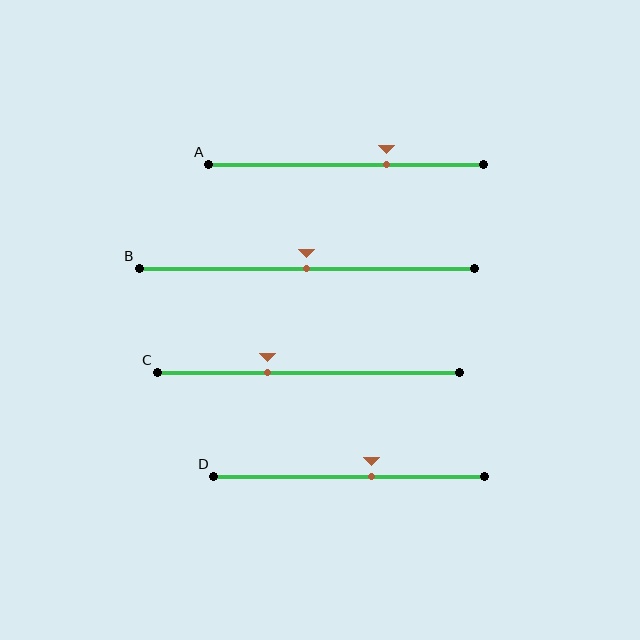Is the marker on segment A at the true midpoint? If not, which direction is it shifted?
No, the marker on segment A is shifted to the right by about 15% of the segment length.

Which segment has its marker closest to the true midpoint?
Segment B has its marker closest to the true midpoint.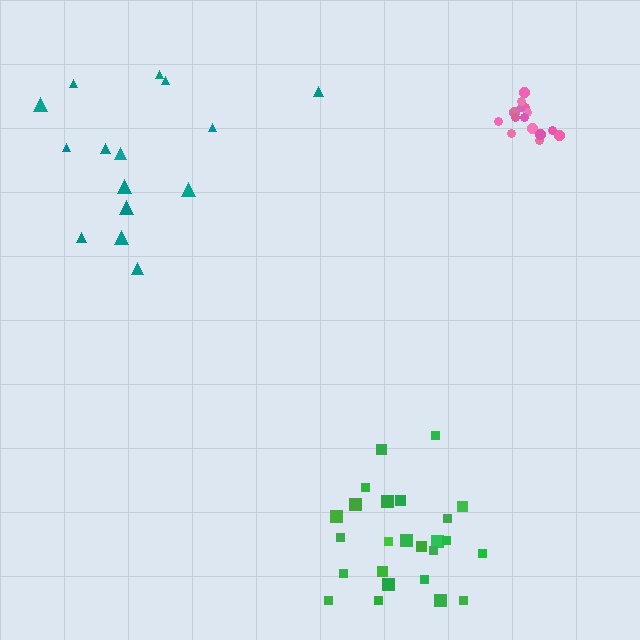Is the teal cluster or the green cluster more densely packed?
Green.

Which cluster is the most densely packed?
Pink.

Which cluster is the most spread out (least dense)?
Teal.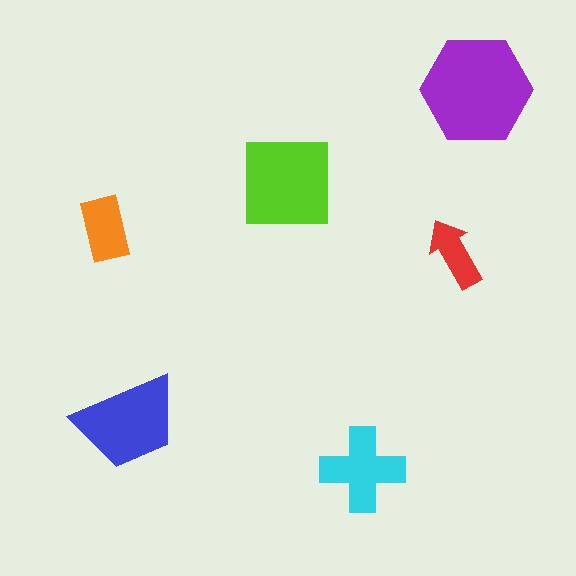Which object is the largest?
The purple hexagon.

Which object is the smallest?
The red arrow.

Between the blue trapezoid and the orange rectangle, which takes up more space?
The blue trapezoid.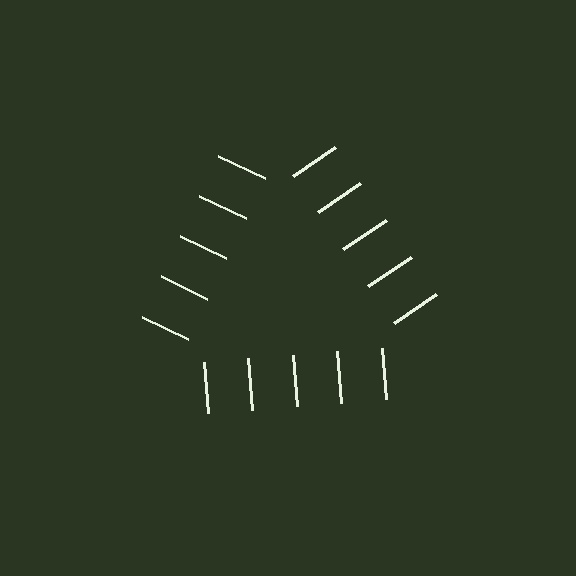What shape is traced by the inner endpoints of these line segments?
An illusory triangle — the line segments terminate on its edges but no continuous stroke is drawn.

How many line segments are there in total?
15 — 5 along each of the 3 edges.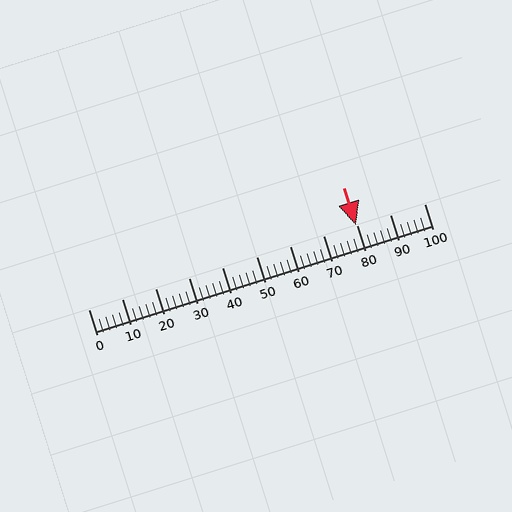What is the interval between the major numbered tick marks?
The major tick marks are spaced 10 units apart.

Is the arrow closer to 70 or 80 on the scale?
The arrow is closer to 80.